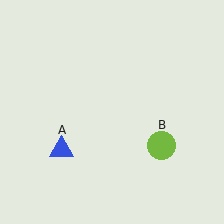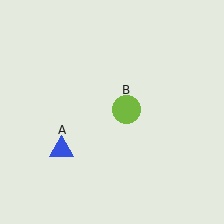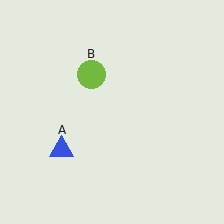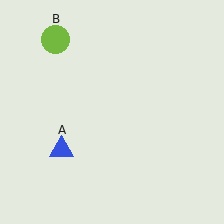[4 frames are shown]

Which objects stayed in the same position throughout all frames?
Blue triangle (object A) remained stationary.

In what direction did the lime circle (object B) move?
The lime circle (object B) moved up and to the left.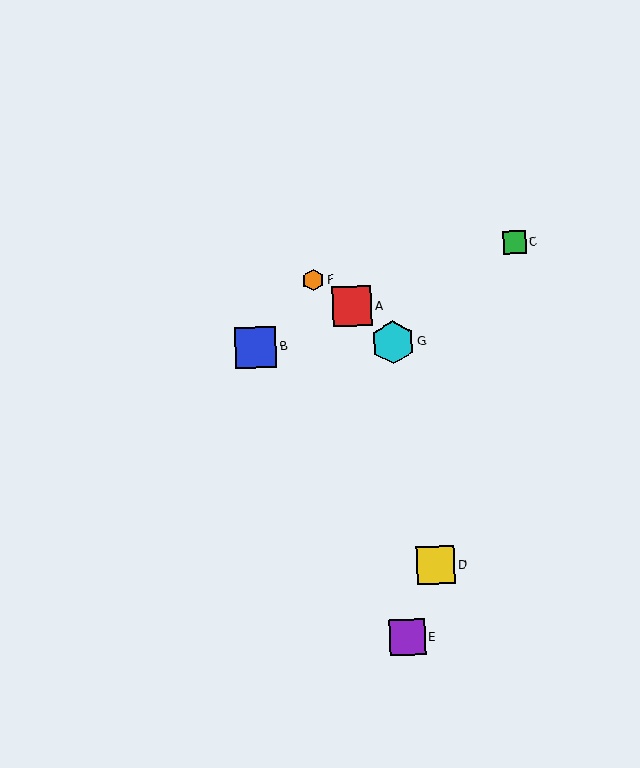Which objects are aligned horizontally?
Objects B, G are aligned horizontally.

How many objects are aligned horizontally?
2 objects (B, G) are aligned horizontally.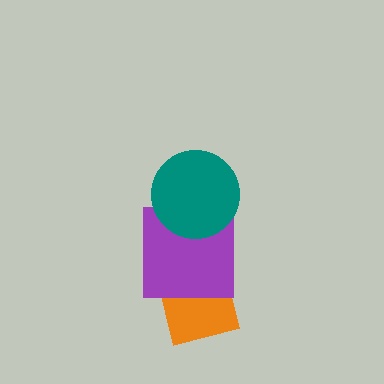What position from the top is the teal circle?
The teal circle is 1st from the top.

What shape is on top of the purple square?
The teal circle is on top of the purple square.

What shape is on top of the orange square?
The purple square is on top of the orange square.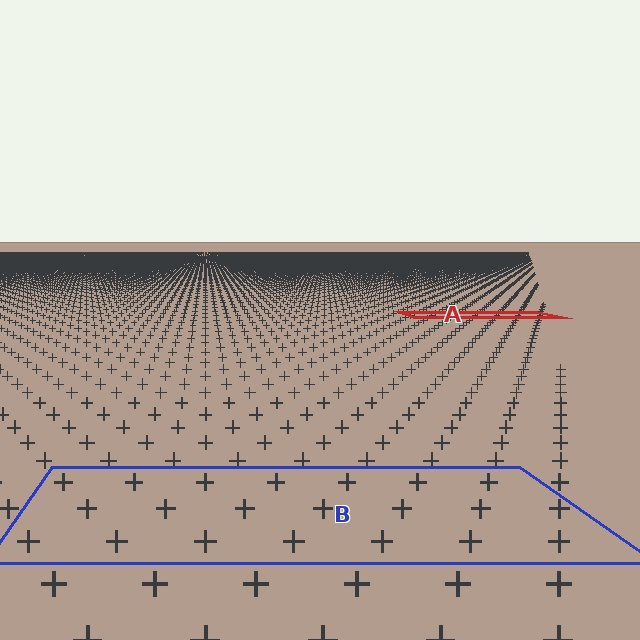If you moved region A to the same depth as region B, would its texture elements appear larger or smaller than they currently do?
They would appear larger. At a closer depth, the same texture elements are projected at a bigger on-screen size.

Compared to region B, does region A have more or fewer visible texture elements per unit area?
Region A has more texture elements per unit area — they are packed more densely because it is farther away.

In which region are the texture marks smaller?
The texture marks are smaller in region A, because it is farther away.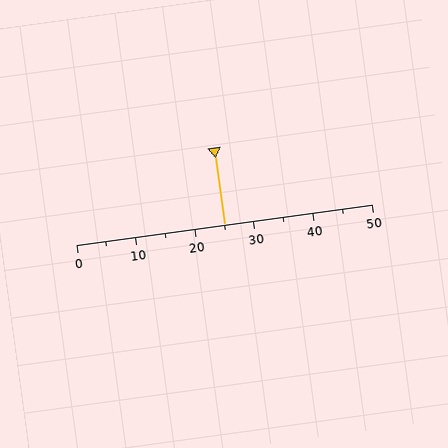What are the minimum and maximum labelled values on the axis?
The axis runs from 0 to 50.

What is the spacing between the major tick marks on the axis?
The major ticks are spaced 10 apart.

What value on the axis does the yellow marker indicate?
The marker indicates approximately 25.